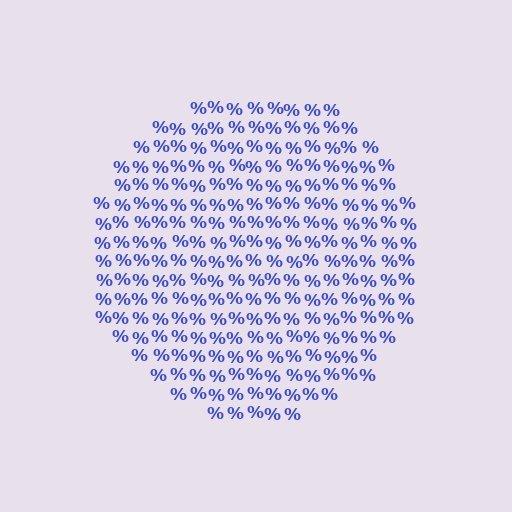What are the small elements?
The small elements are percent signs.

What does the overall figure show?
The overall figure shows a circle.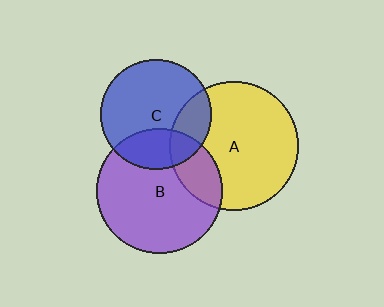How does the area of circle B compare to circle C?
Approximately 1.3 times.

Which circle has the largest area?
Circle A (yellow).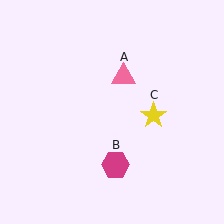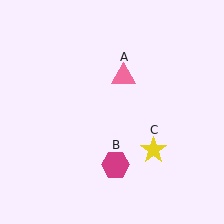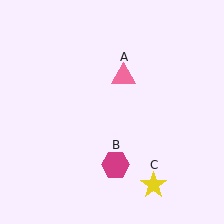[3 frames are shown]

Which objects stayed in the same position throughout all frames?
Pink triangle (object A) and magenta hexagon (object B) remained stationary.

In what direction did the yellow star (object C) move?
The yellow star (object C) moved down.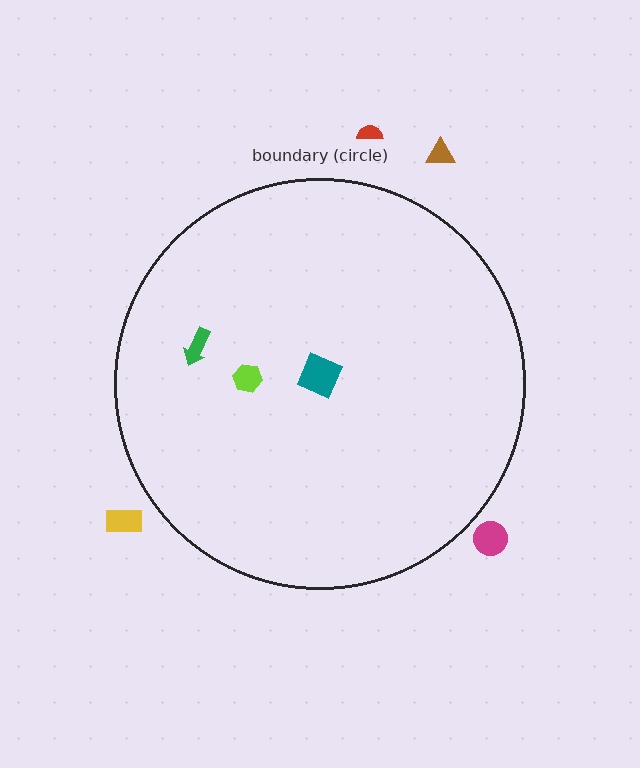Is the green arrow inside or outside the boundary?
Inside.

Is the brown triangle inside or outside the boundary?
Outside.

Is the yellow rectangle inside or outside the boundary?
Outside.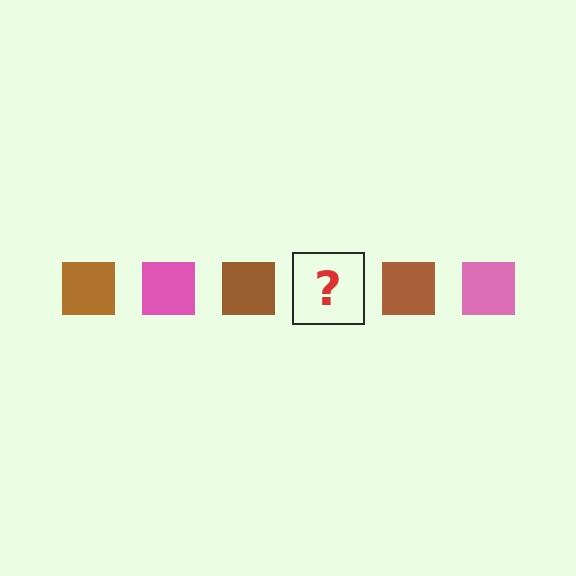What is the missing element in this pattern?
The missing element is a pink square.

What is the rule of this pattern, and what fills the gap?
The rule is that the pattern cycles through brown, pink squares. The gap should be filled with a pink square.